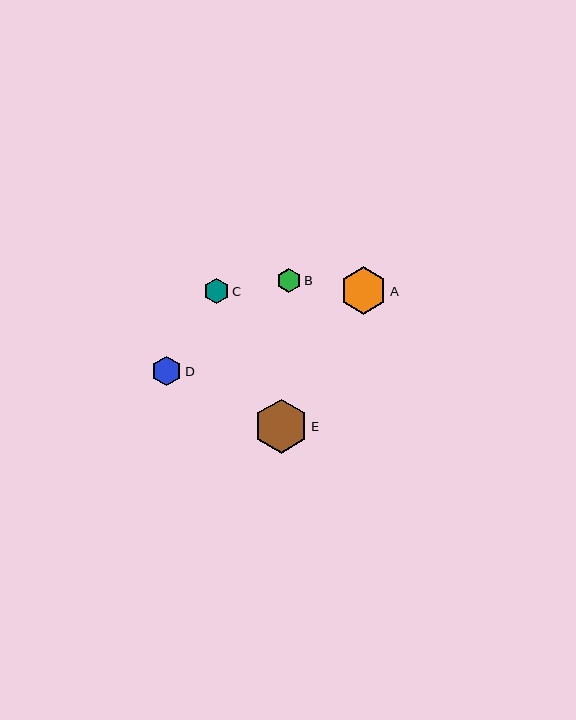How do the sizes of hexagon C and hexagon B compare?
Hexagon C and hexagon B are approximately the same size.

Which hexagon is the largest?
Hexagon E is the largest with a size of approximately 54 pixels.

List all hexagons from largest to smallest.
From largest to smallest: E, A, D, C, B.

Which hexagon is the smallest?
Hexagon B is the smallest with a size of approximately 24 pixels.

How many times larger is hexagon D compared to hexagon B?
Hexagon D is approximately 1.2 times the size of hexagon B.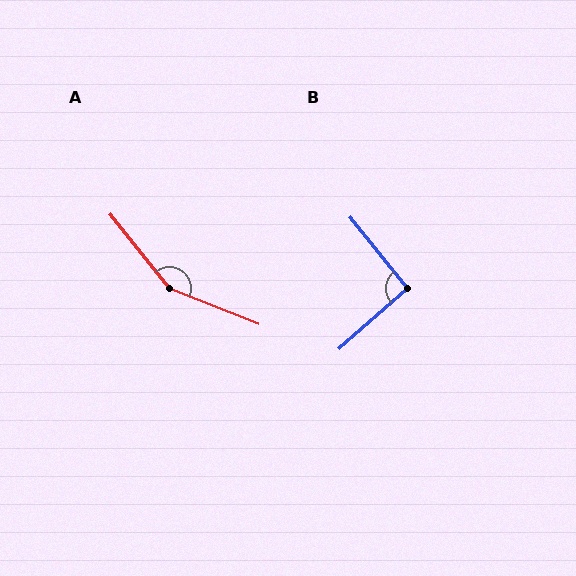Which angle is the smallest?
B, at approximately 92 degrees.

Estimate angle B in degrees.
Approximately 92 degrees.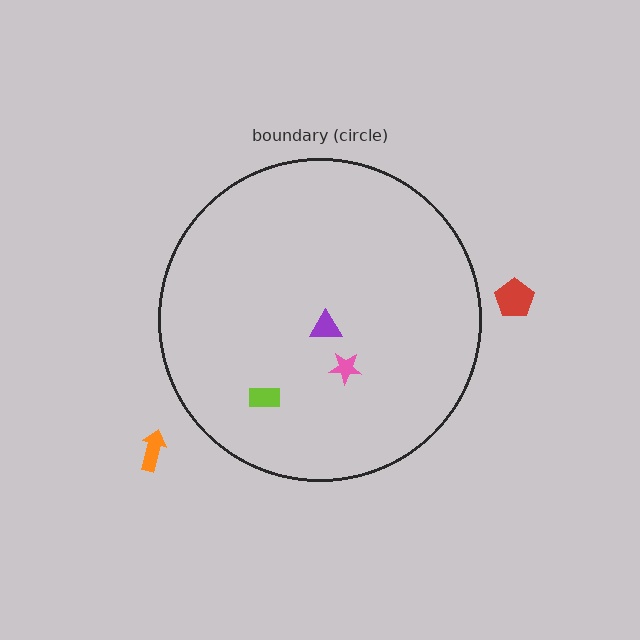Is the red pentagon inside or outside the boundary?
Outside.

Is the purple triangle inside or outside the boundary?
Inside.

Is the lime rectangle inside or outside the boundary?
Inside.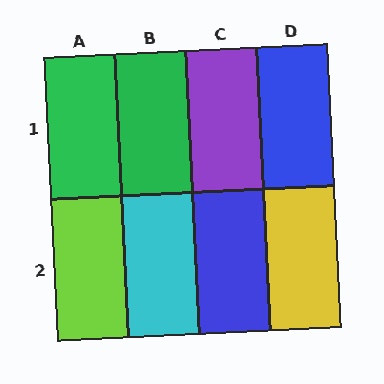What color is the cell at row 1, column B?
Green.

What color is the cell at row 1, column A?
Green.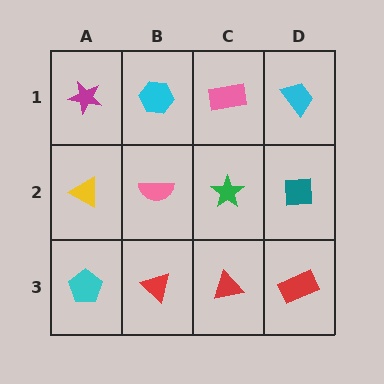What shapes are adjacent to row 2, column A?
A magenta star (row 1, column A), a cyan pentagon (row 3, column A), a pink semicircle (row 2, column B).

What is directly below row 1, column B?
A pink semicircle.